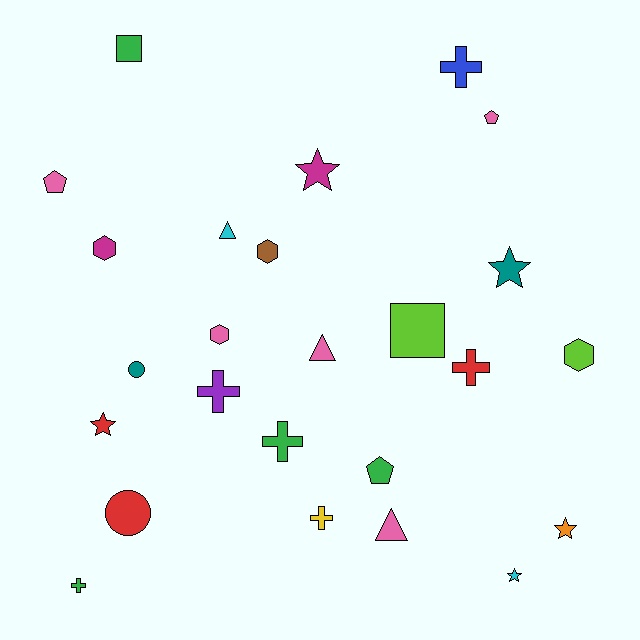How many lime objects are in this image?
There are 2 lime objects.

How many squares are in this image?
There are 2 squares.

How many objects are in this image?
There are 25 objects.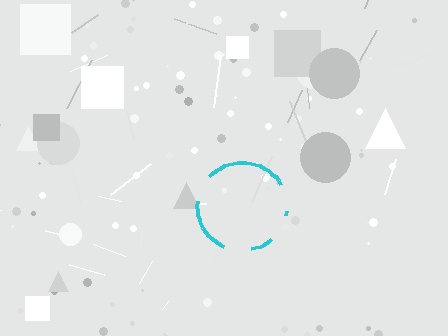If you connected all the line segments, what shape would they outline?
They would outline a circle.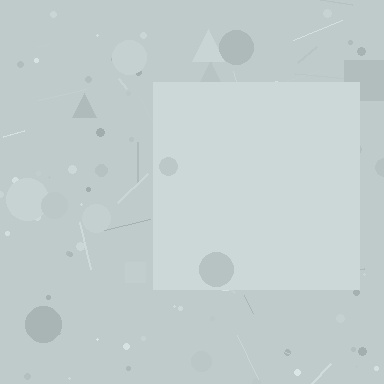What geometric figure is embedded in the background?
A square is embedded in the background.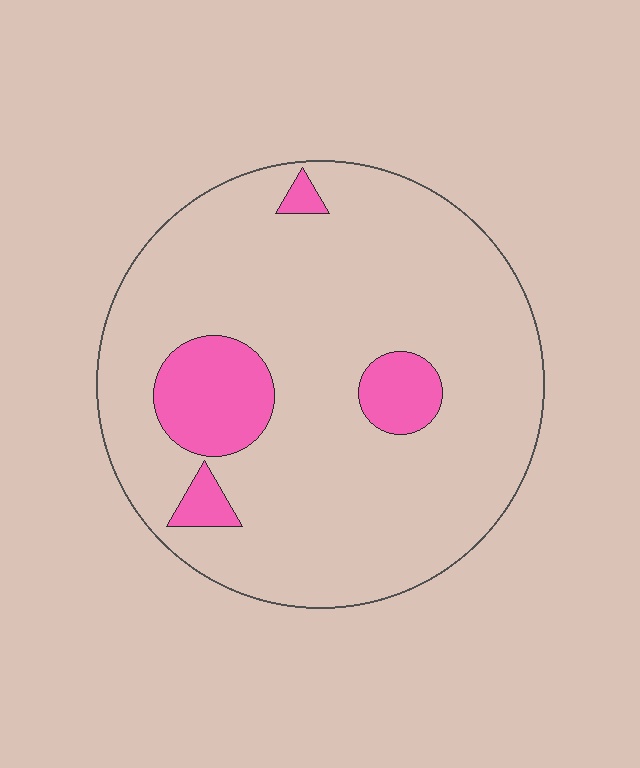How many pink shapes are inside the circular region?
4.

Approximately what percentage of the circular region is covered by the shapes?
Approximately 15%.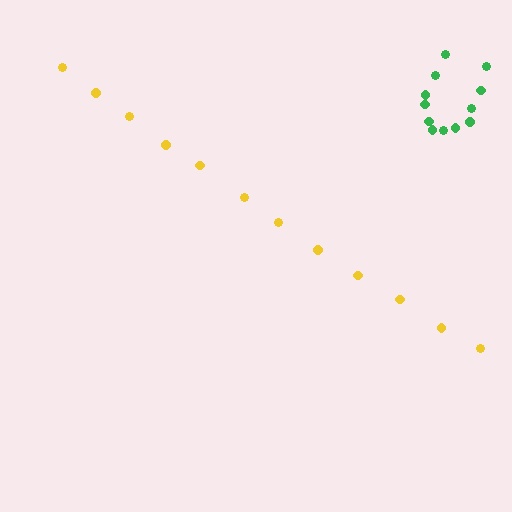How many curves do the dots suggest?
There are 2 distinct paths.